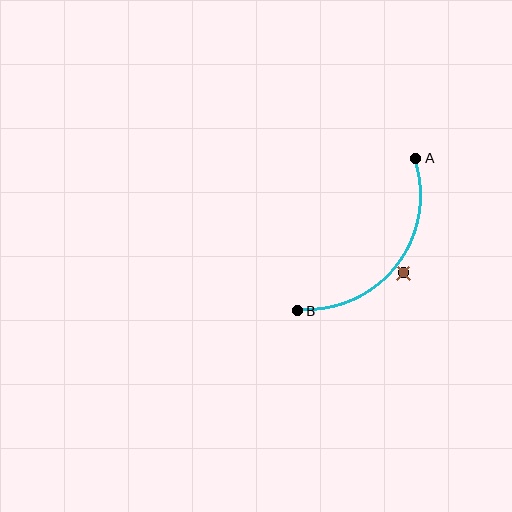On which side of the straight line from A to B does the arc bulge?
The arc bulges below and to the right of the straight line connecting A and B.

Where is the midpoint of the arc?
The arc midpoint is the point on the curve farthest from the straight line joining A and B. It sits below and to the right of that line.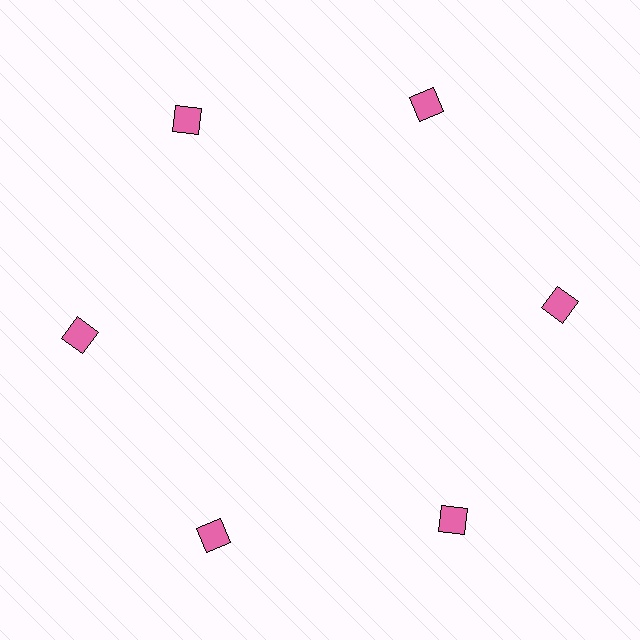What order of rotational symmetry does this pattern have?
This pattern has 6-fold rotational symmetry.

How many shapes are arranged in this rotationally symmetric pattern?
There are 6 shapes, arranged in 6 groups of 1.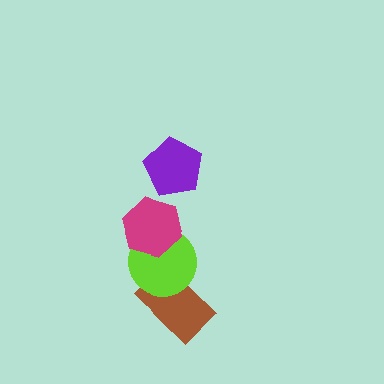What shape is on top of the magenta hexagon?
The purple pentagon is on top of the magenta hexagon.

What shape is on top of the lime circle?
The magenta hexagon is on top of the lime circle.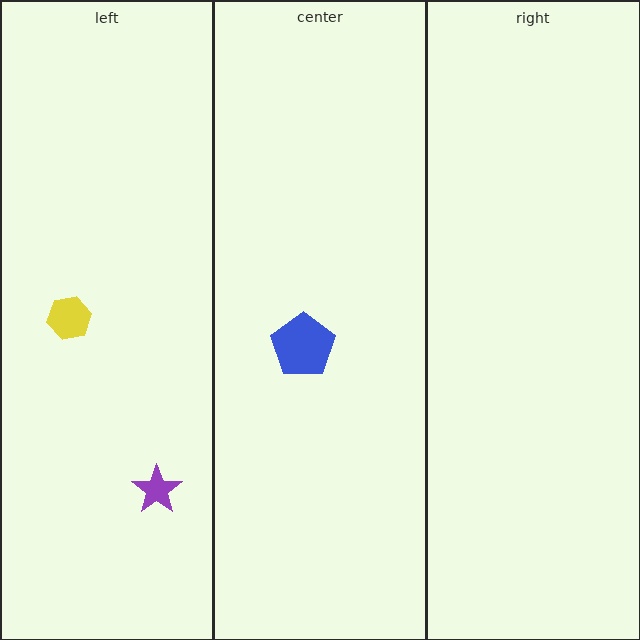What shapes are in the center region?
The blue pentagon.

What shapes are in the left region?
The purple star, the yellow hexagon.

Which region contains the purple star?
The left region.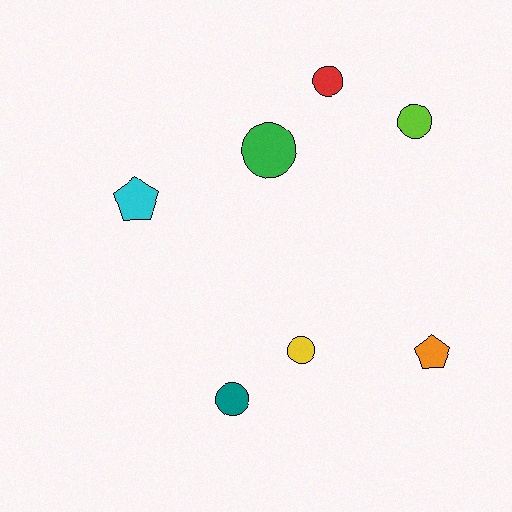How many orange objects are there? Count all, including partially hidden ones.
There is 1 orange object.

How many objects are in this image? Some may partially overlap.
There are 7 objects.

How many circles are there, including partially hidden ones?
There are 5 circles.